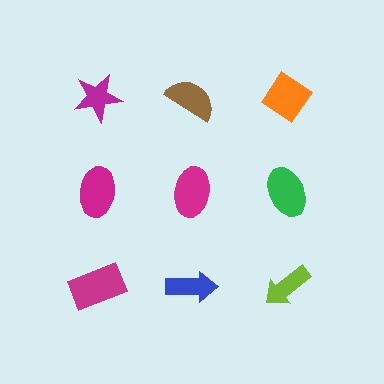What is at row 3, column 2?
A blue arrow.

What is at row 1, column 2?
A brown semicircle.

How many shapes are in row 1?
3 shapes.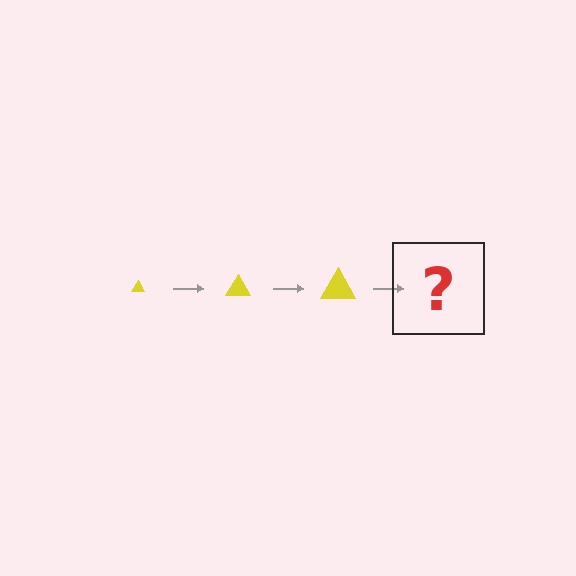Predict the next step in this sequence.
The next step is a yellow triangle, larger than the previous one.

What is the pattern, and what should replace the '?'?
The pattern is that the triangle gets progressively larger each step. The '?' should be a yellow triangle, larger than the previous one.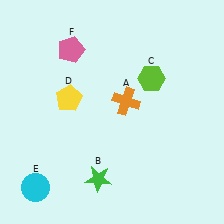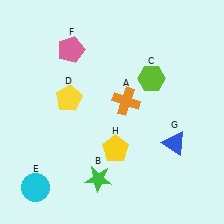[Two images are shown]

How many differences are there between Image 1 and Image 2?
There are 2 differences between the two images.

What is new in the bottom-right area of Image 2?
A blue triangle (G) was added in the bottom-right area of Image 2.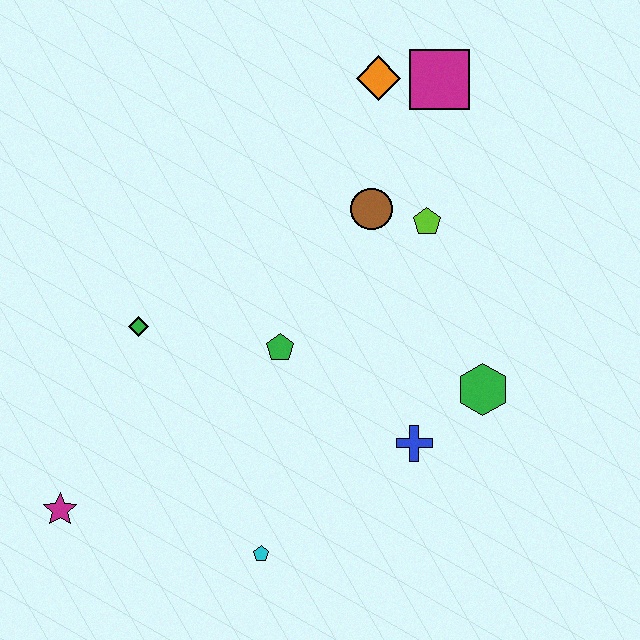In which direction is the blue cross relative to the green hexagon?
The blue cross is to the left of the green hexagon.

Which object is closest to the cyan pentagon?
The blue cross is closest to the cyan pentagon.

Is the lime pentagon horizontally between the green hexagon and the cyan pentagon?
Yes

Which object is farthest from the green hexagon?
The magenta star is farthest from the green hexagon.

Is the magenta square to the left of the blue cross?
No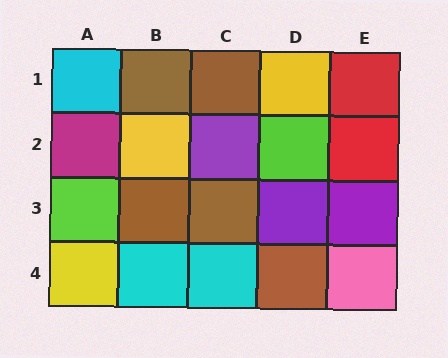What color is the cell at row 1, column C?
Brown.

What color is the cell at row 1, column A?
Cyan.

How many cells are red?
2 cells are red.